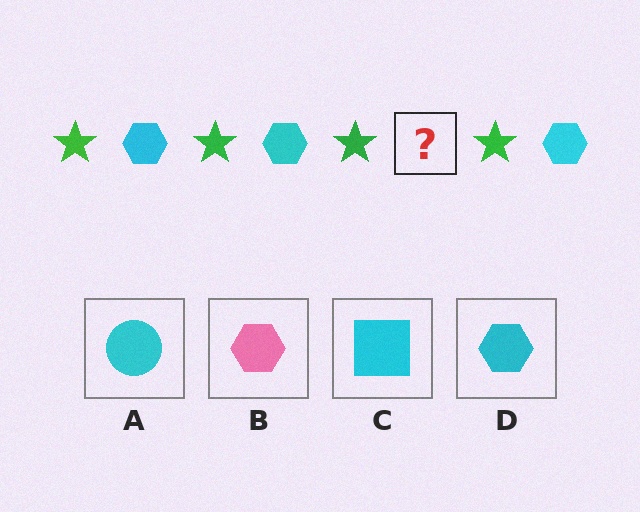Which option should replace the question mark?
Option D.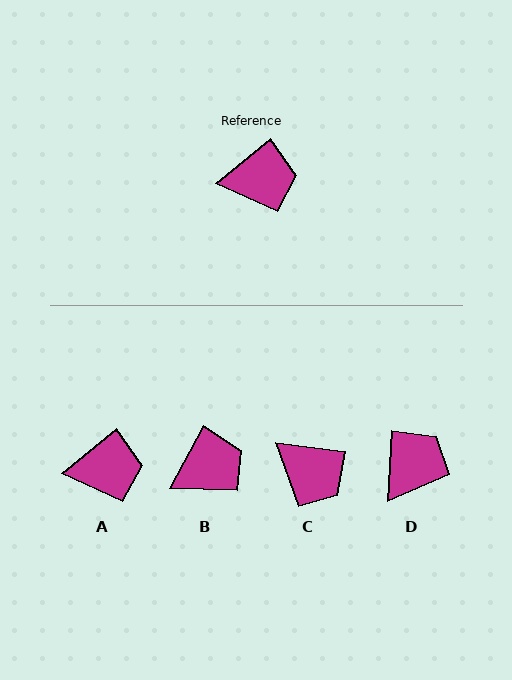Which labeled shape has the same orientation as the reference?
A.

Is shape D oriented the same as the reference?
No, it is off by about 48 degrees.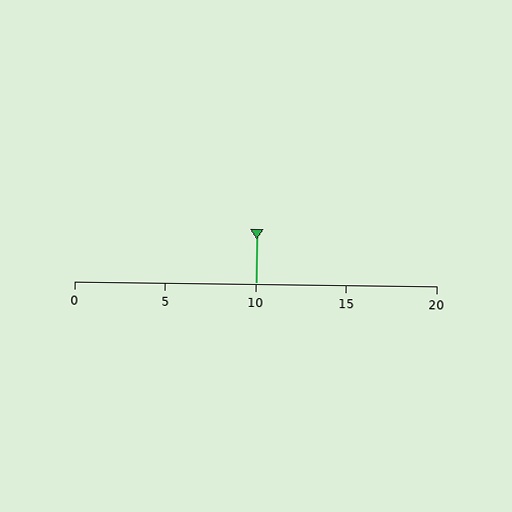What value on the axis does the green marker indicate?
The marker indicates approximately 10.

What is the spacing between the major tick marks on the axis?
The major ticks are spaced 5 apart.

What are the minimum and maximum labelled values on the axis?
The axis runs from 0 to 20.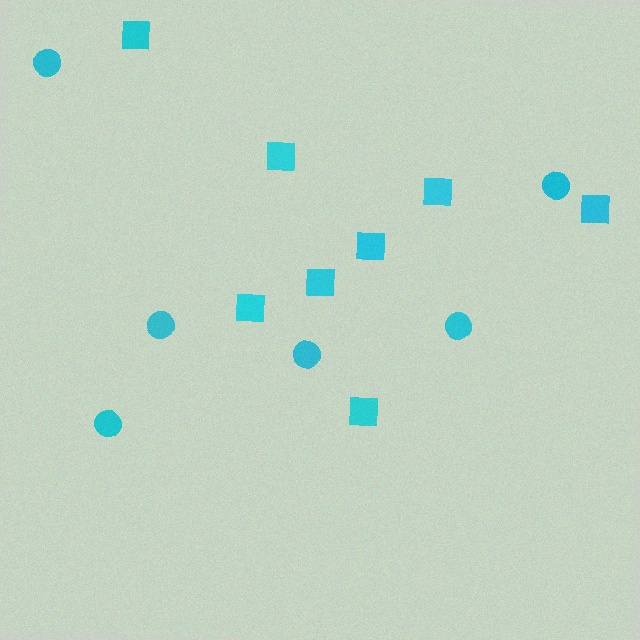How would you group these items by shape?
There are 2 groups: one group of circles (6) and one group of squares (8).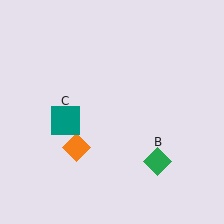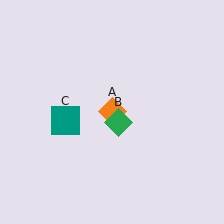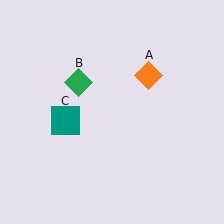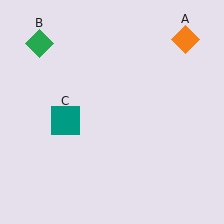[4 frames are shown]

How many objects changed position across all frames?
2 objects changed position: orange diamond (object A), green diamond (object B).